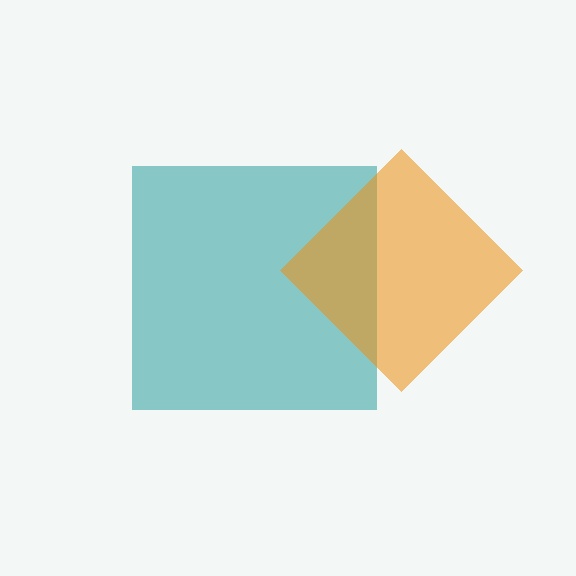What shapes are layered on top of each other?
The layered shapes are: a teal square, an orange diamond.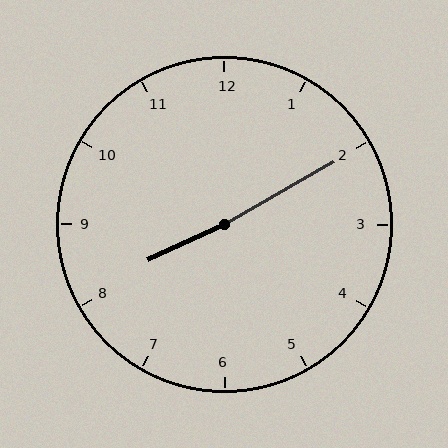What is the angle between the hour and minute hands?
Approximately 175 degrees.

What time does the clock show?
8:10.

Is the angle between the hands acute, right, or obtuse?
It is obtuse.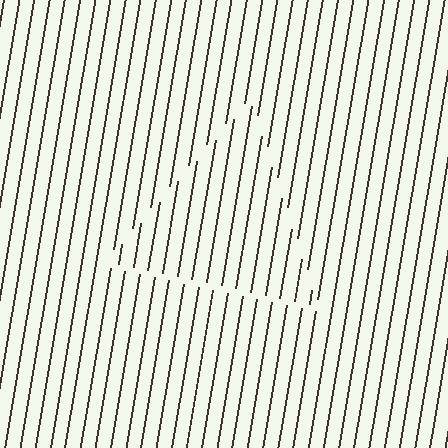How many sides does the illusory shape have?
3 sides — the line-ends trace a triangle.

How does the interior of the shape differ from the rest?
The interior of the shape contains the same grating, shifted by half a period — the contour is defined by the phase discontinuity where line-ends from the inner and outer gratings abut.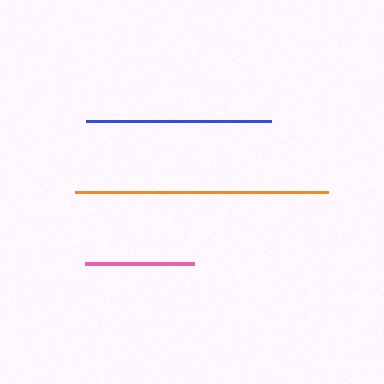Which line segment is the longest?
The orange line is the longest at approximately 253 pixels.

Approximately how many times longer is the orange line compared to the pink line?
The orange line is approximately 2.3 times the length of the pink line.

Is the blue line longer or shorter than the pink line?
The blue line is longer than the pink line.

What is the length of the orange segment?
The orange segment is approximately 253 pixels long.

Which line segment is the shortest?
The pink line is the shortest at approximately 109 pixels.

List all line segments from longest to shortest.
From longest to shortest: orange, blue, pink.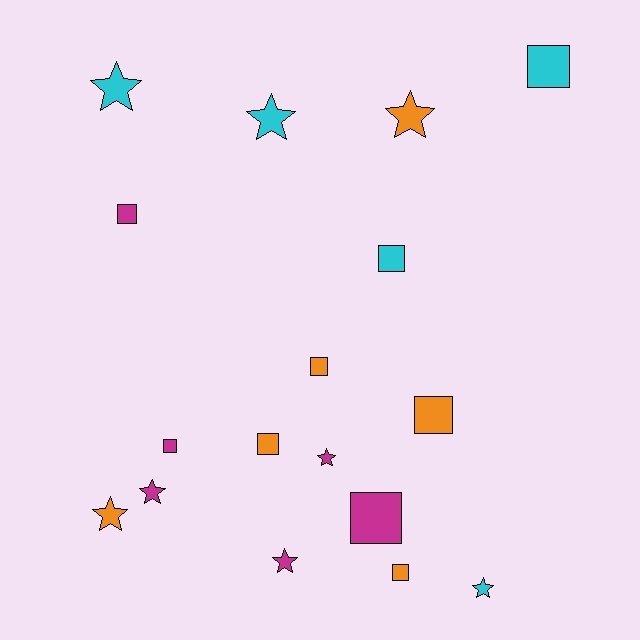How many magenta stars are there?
There are 3 magenta stars.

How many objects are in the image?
There are 17 objects.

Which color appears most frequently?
Orange, with 6 objects.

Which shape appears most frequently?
Square, with 9 objects.